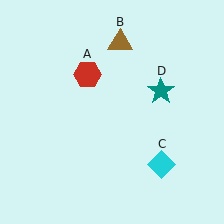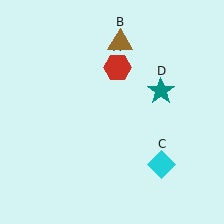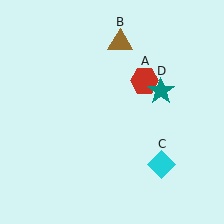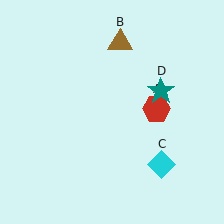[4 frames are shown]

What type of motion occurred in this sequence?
The red hexagon (object A) rotated clockwise around the center of the scene.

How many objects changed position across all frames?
1 object changed position: red hexagon (object A).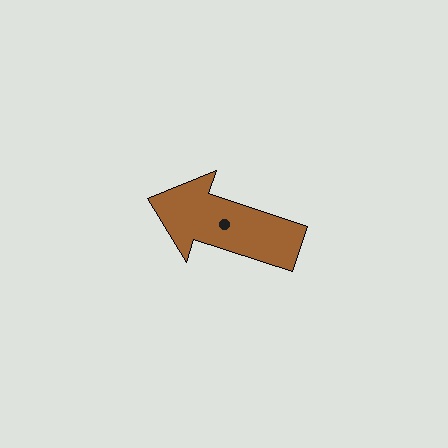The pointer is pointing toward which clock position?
Roughly 10 o'clock.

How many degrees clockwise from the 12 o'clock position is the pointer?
Approximately 288 degrees.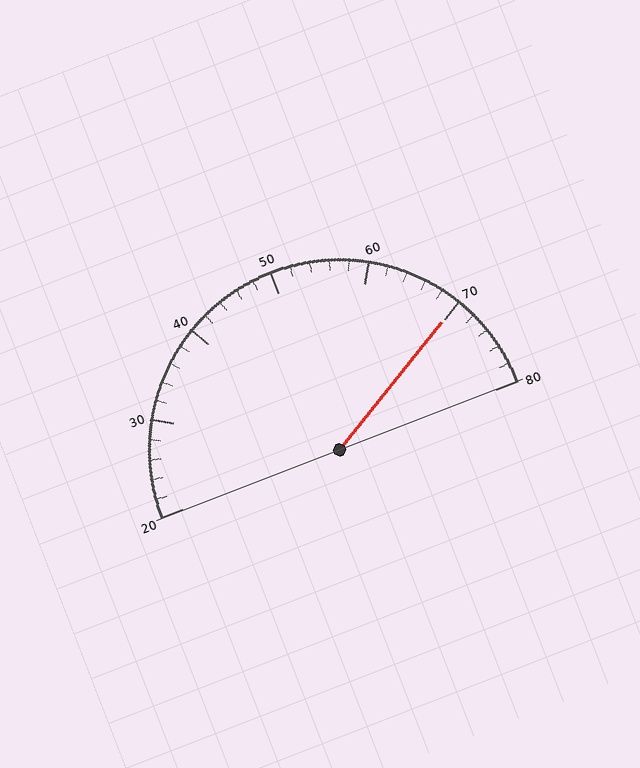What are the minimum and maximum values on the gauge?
The gauge ranges from 20 to 80.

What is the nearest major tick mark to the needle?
The nearest major tick mark is 70.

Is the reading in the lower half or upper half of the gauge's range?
The reading is in the upper half of the range (20 to 80).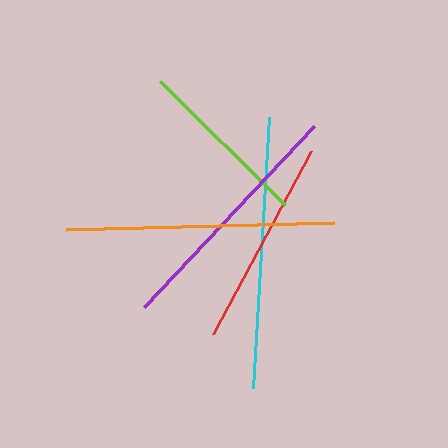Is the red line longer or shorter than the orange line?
The orange line is longer than the red line.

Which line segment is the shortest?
The lime line is the shortest at approximately 176 pixels.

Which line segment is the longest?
The cyan line is the longest at approximately 272 pixels.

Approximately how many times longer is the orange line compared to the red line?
The orange line is approximately 1.3 times the length of the red line.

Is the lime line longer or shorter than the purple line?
The purple line is longer than the lime line.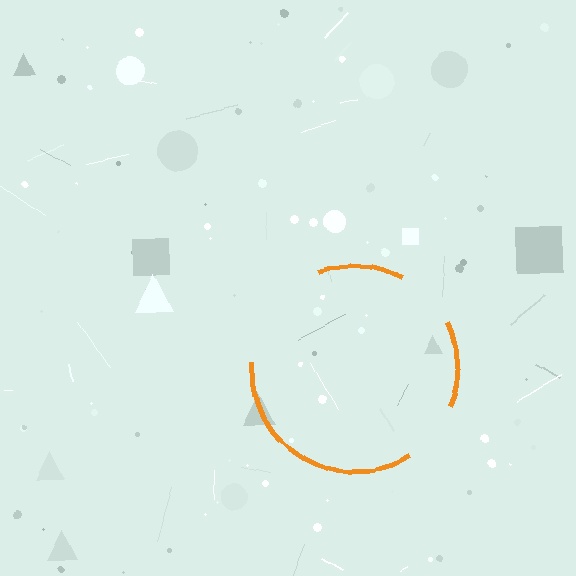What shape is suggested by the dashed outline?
The dashed outline suggests a circle.